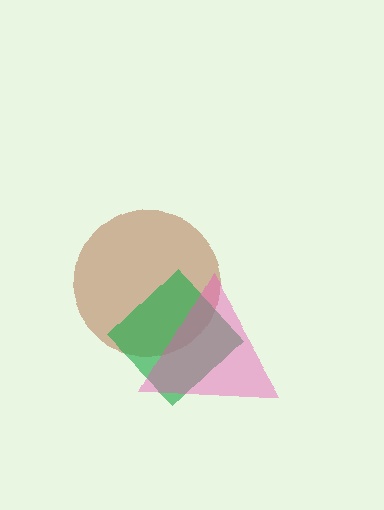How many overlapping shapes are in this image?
There are 3 overlapping shapes in the image.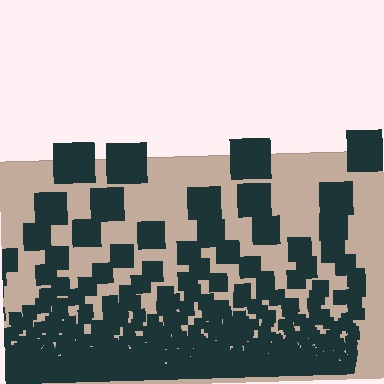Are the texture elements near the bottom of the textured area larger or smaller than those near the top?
Smaller. The gradient is inverted — elements near the bottom are smaller and denser.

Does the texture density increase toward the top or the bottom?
Density increases toward the bottom.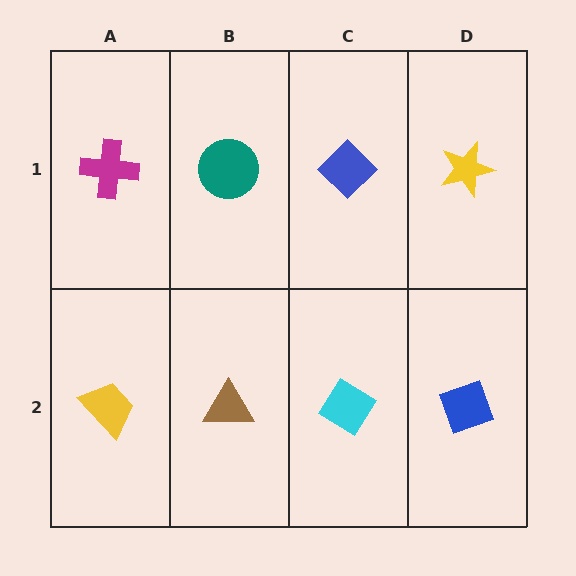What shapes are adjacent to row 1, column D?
A blue diamond (row 2, column D), a blue diamond (row 1, column C).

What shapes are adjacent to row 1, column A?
A yellow trapezoid (row 2, column A), a teal circle (row 1, column B).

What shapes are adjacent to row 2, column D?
A yellow star (row 1, column D), a cyan diamond (row 2, column C).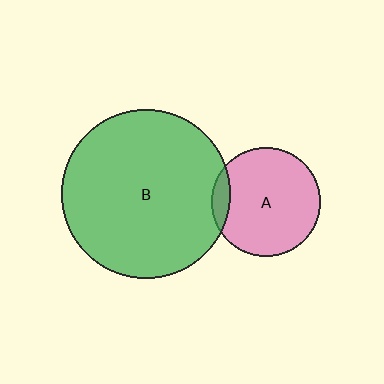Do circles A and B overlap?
Yes.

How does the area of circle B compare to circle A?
Approximately 2.4 times.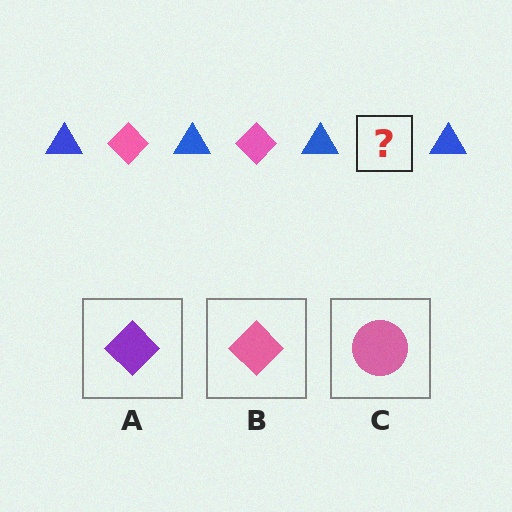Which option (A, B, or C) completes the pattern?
B.